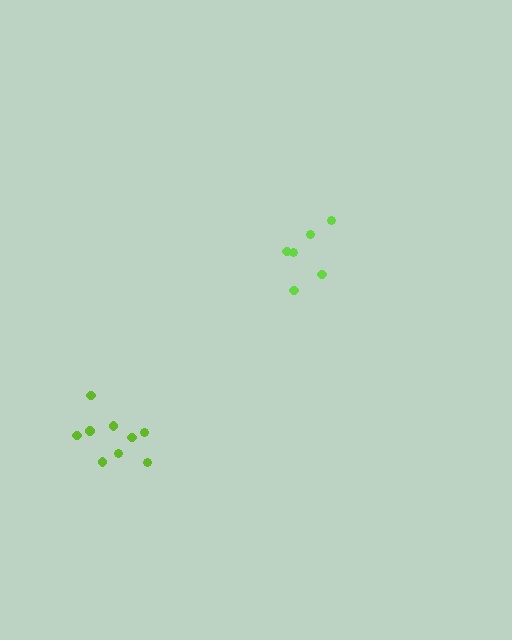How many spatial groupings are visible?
There are 2 spatial groupings.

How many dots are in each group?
Group 1: 6 dots, Group 2: 9 dots (15 total).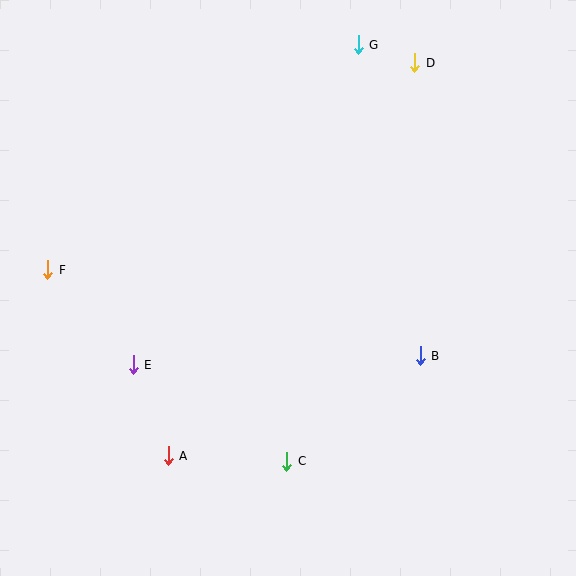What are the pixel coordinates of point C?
Point C is at (287, 461).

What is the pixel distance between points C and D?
The distance between C and D is 419 pixels.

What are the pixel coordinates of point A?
Point A is at (168, 456).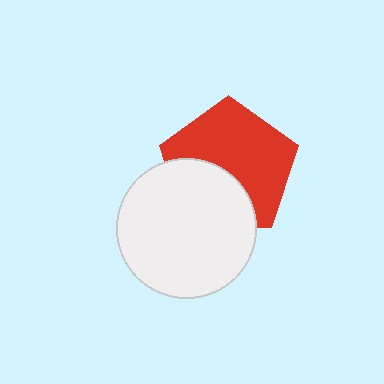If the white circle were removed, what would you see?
You would see the complete red pentagon.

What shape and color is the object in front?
The object in front is a white circle.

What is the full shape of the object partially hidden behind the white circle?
The partially hidden object is a red pentagon.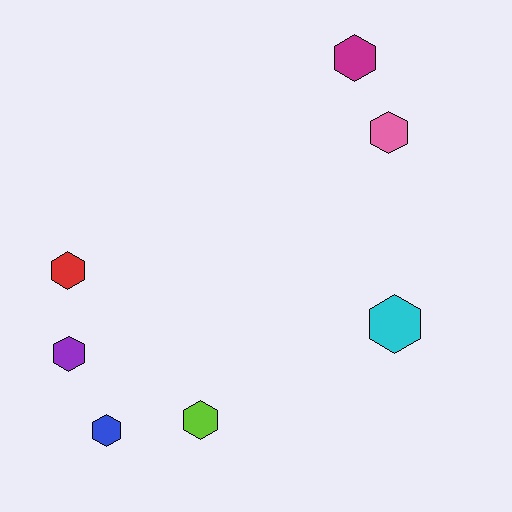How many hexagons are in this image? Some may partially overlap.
There are 7 hexagons.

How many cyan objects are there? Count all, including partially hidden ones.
There is 1 cyan object.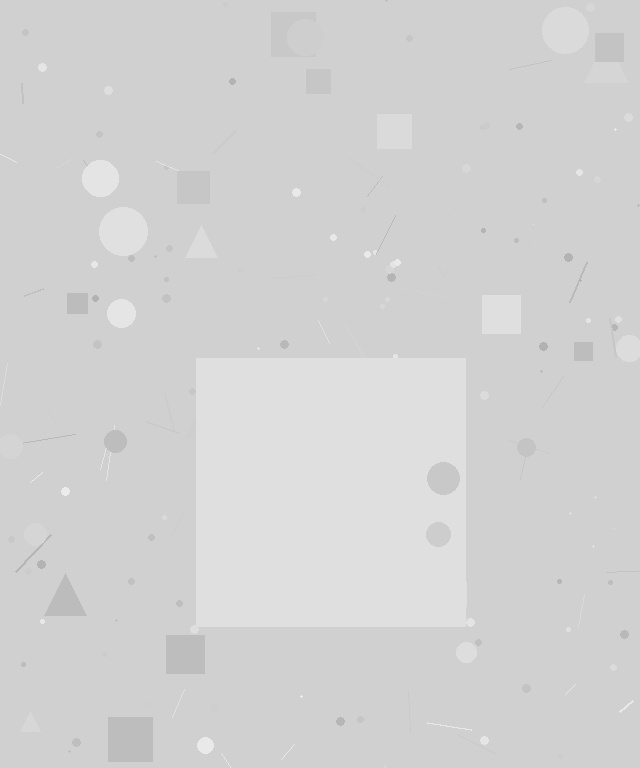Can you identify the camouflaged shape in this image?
The camouflaged shape is a square.